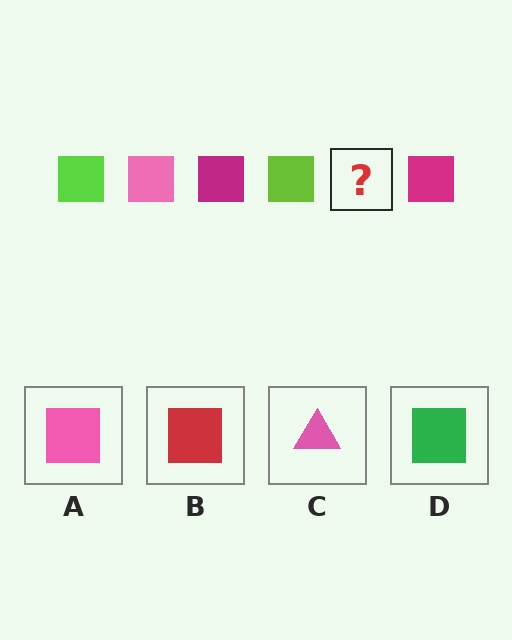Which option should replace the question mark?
Option A.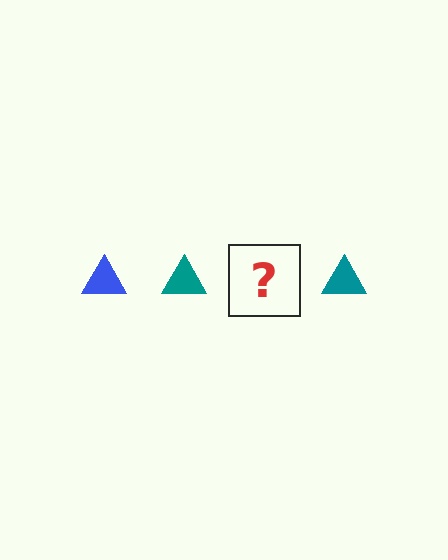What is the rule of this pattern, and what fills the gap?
The rule is that the pattern cycles through blue, teal triangles. The gap should be filled with a blue triangle.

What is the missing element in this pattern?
The missing element is a blue triangle.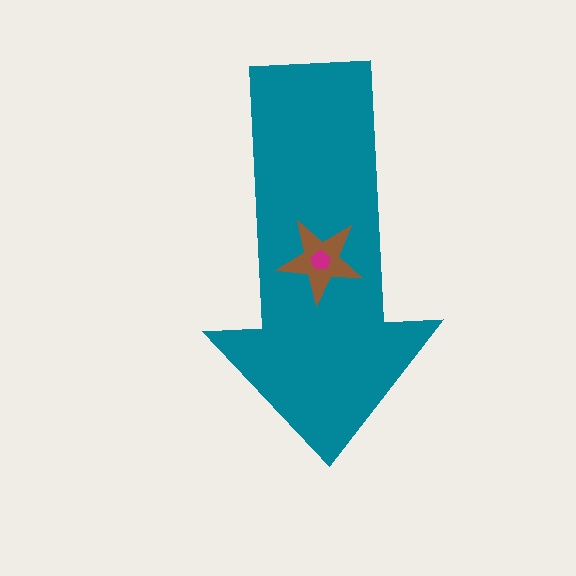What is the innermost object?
The magenta pentagon.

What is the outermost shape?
The teal arrow.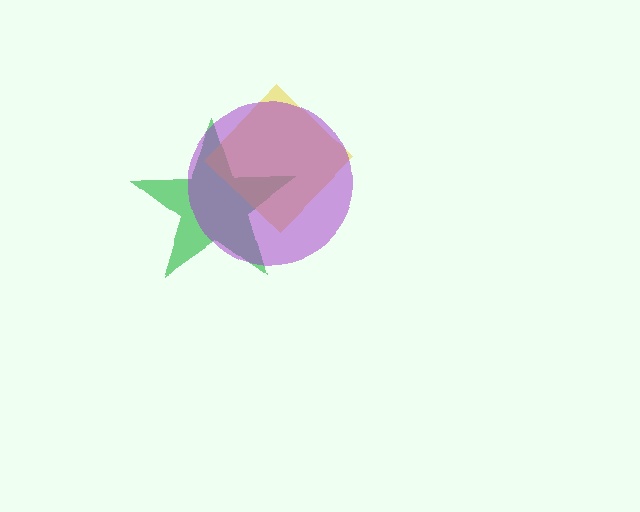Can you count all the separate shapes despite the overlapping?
Yes, there are 3 separate shapes.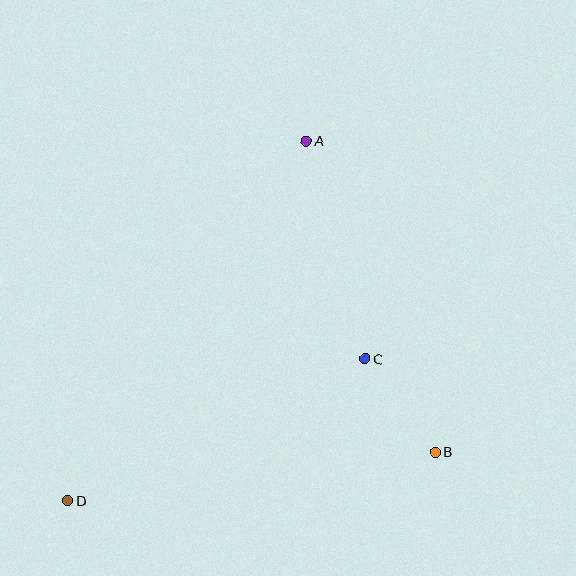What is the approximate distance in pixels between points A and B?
The distance between A and B is approximately 337 pixels.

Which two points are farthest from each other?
Points A and D are farthest from each other.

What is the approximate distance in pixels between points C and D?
The distance between C and D is approximately 329 pixels.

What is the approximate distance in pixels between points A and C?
The distance between A and C is approximately 225 pixels.